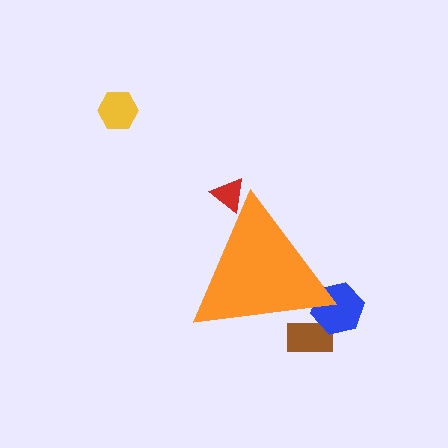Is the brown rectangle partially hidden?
Yes, the brown rectangle is partially hidden behind the orange triangle.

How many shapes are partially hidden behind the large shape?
3 shapes are partially hidden.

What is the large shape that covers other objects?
An orange triangle.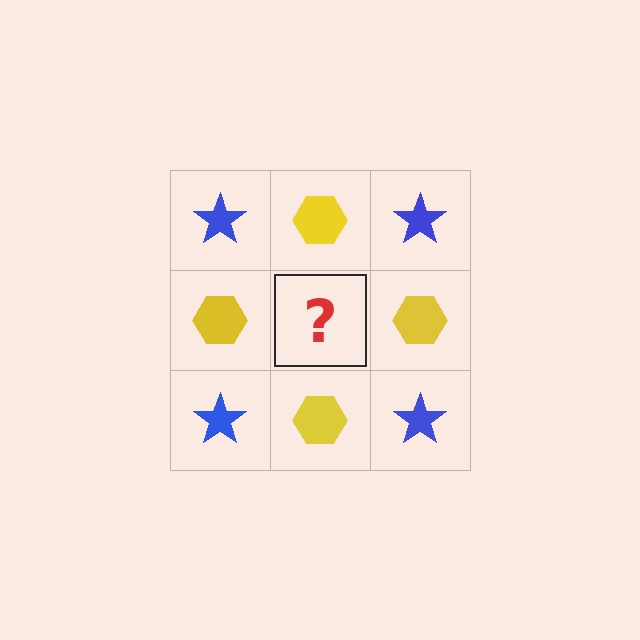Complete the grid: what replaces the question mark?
The question mark should be replaced with a blue star.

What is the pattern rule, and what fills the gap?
The rule is that it alternates blue star and yellow hexagon in a checkerboard pattern. The gap should be filled with a blue star.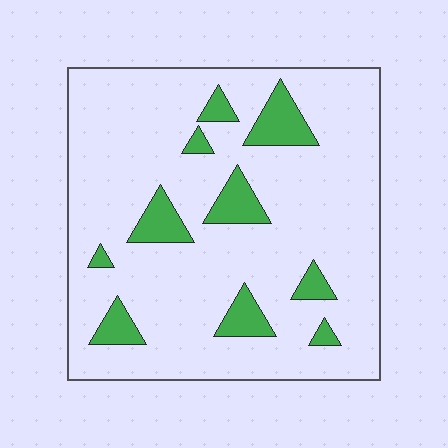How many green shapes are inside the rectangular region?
10.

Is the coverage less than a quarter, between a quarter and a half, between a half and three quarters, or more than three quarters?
Less than a quarter.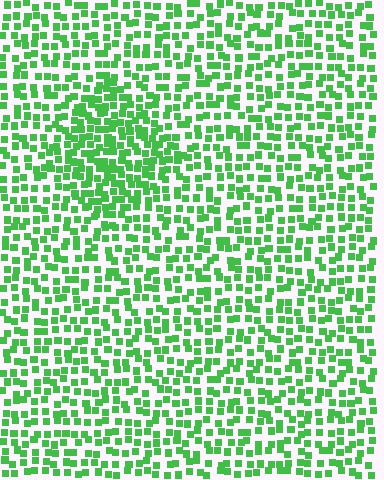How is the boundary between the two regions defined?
The boundary is defined by a change in element density (approximately 1.7x ratio). All elements are the same color, size, and shape.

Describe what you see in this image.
The image contains small green elements arranged at two different densities. A diamond-shaped region is visible where the elements are more densely packed than the surrounding area.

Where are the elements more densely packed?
The elements are more densely packed inside the diamond boundary.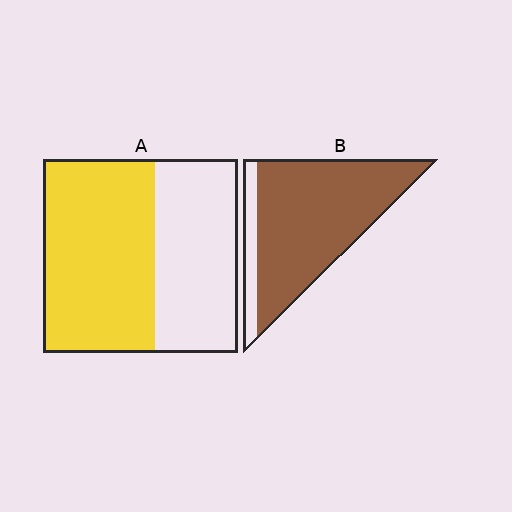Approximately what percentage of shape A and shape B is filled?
A is approximately 55% and B is approximately 85%.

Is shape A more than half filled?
Yes.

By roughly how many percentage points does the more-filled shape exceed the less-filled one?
By roughly 30 percentage points (B over A).